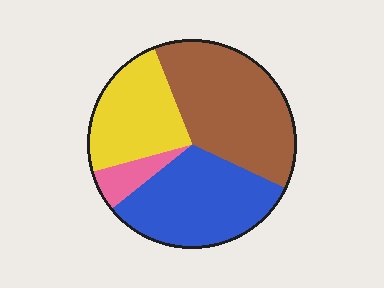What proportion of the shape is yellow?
Yellow covers 24% of the shape.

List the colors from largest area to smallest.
From largest to smallest: brown, blue, yellow, pink.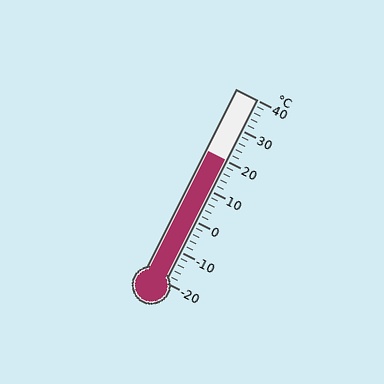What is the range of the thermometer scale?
The thermometer scale ranges from -20°C to 40°C.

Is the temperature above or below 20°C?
The temperature is at 20°C.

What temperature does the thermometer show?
The thermometer shows approximately 20°C.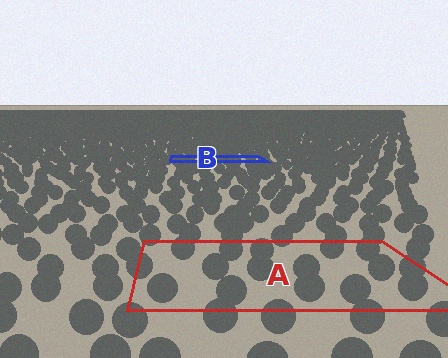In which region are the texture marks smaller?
The texture marks are smaller in region B, because it is farther away.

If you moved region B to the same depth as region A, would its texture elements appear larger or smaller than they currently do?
They would appear larger. At a closer depth, the same texture elements are projected at a bigger on-screen size.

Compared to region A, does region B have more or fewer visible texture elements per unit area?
Region B has more texture elements per unit area — they are packed more densely because it is farther away.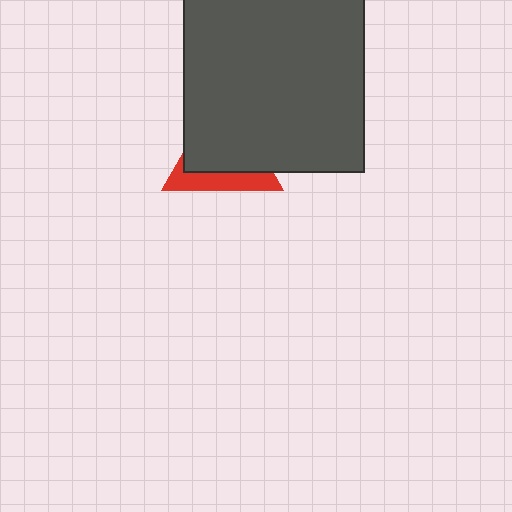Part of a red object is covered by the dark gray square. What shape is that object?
It is a triangle.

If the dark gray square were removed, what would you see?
You would see the complete red triangle.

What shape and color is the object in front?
The object in front is a dark gray square.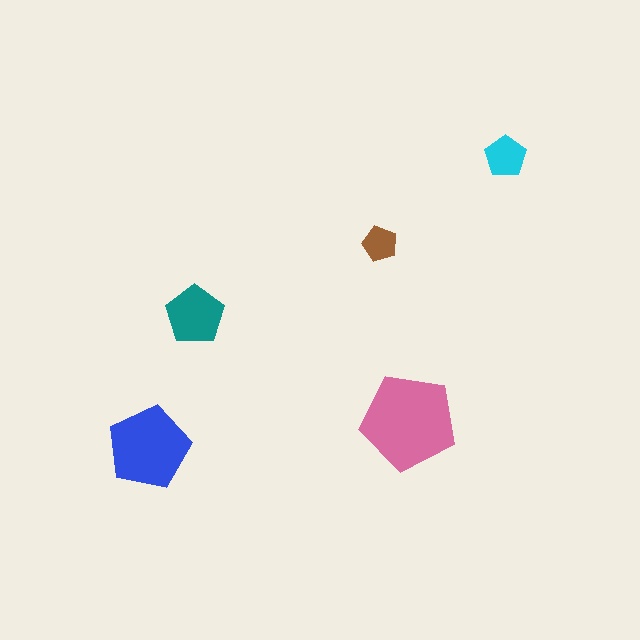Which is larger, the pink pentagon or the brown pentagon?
The pink one.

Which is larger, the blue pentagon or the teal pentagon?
The blue one.